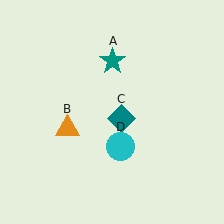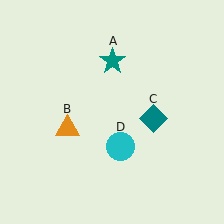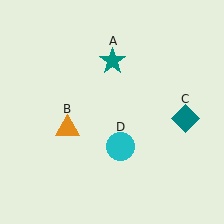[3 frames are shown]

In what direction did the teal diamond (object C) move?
The teal diamond (object C) moved right.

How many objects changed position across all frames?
1 object changed position: teal diamond (object C).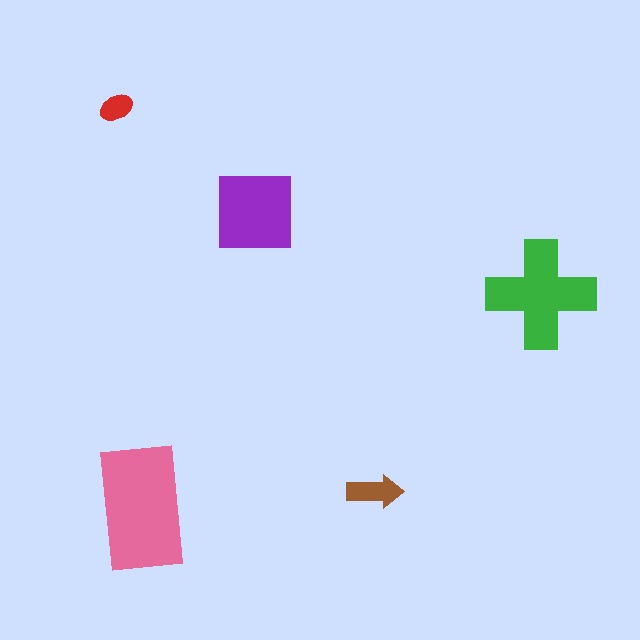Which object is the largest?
The pink rectangle.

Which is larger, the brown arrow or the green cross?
The green cross.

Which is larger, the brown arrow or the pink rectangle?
The pink rectangle.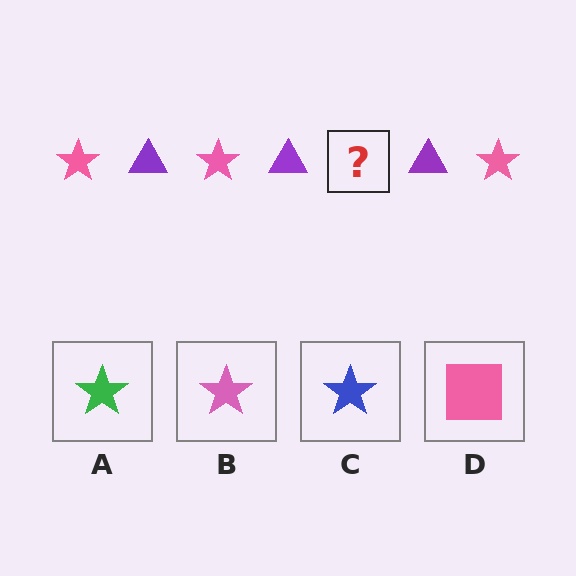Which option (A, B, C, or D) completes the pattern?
B.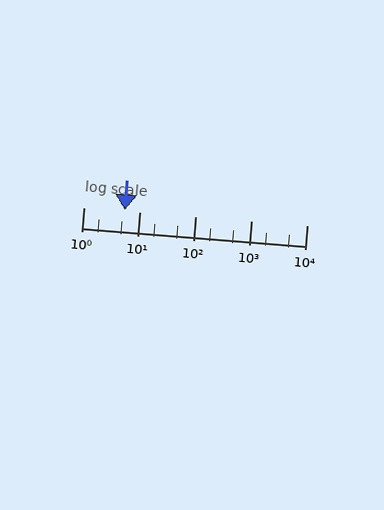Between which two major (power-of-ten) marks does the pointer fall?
The pointer is between 1 and 10.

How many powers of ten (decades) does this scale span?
The scale spans 4 decades, from 1 to 10000.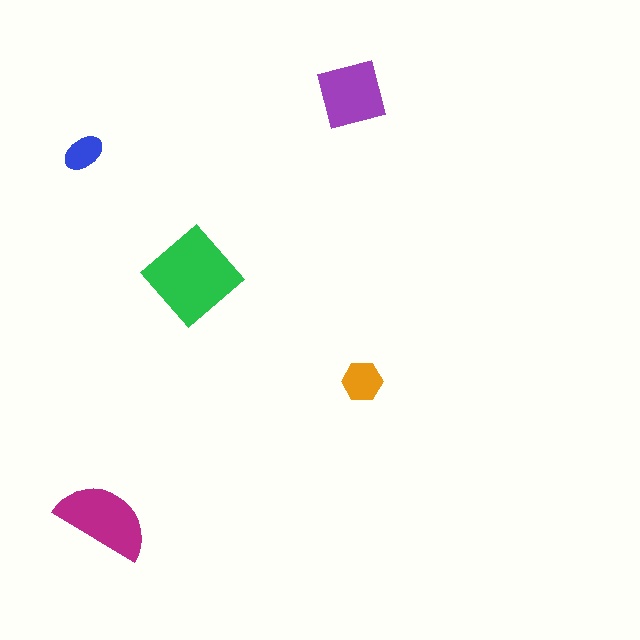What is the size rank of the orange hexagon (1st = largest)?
4th.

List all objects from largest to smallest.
The green diamond, the magenta semicircle, the purple square, the orange hexagon, the blue ellipse.